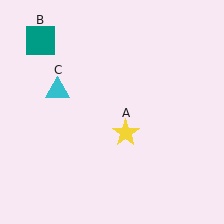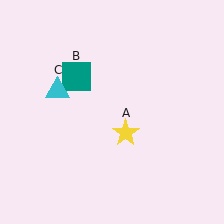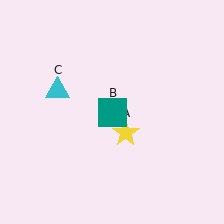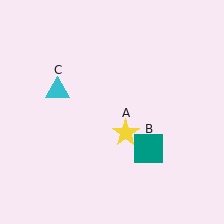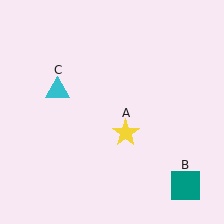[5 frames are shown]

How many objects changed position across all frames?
1 object changed position: teal square (object B).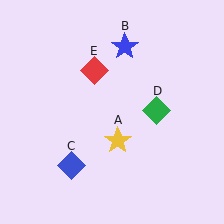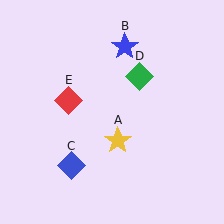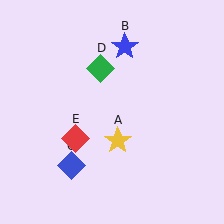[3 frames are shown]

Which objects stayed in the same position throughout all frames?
Yellow star (object A) and blue star (object B) and blue diamond (object C) remained stationary.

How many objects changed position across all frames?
2 objects changed position: green diamond (object D), red diamond (object E).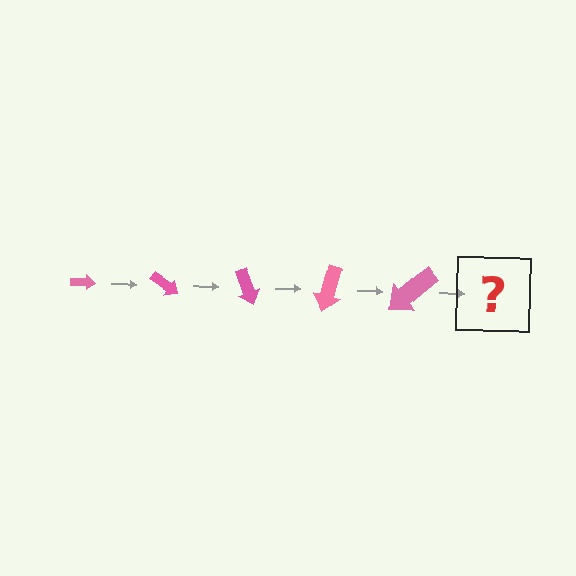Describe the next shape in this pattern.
It should be an arrow, larger than the previous one and rotated 175 degrees from the start.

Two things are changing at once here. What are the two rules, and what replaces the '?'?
The two rules are that the arrow grows larger each step and it rotates 35 degrees each step. The '?' should be an arrow, larger than the previous one and rotated 175 degrees from the start.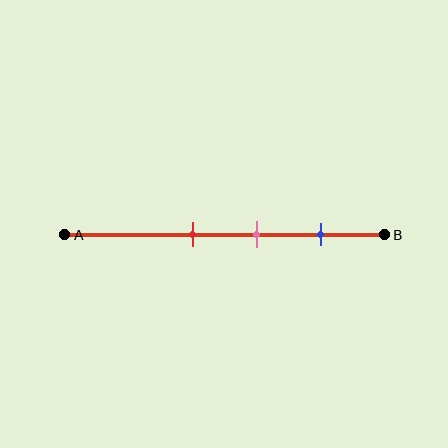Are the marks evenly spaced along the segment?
Yes, the marks are approximately evenly spaced.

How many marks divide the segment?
There are 3 marks dividing the segment.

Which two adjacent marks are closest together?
The red and pink marks are the closest adjacent pair.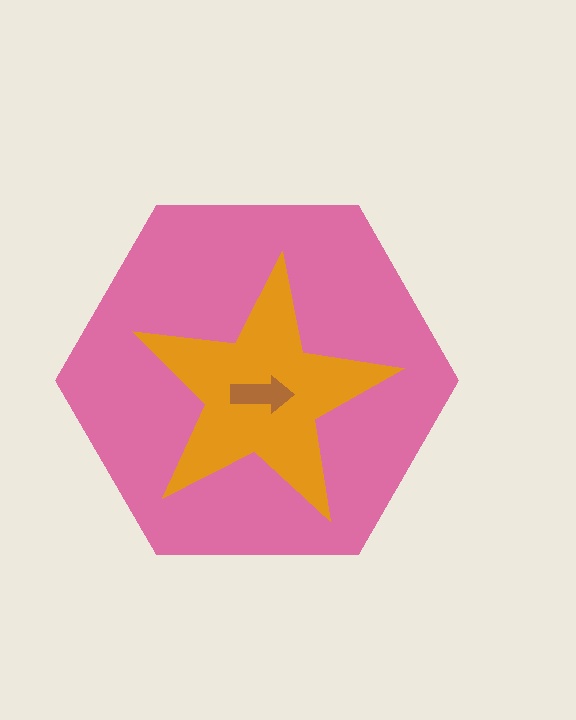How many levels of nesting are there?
3.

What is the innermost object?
The brown arrow.